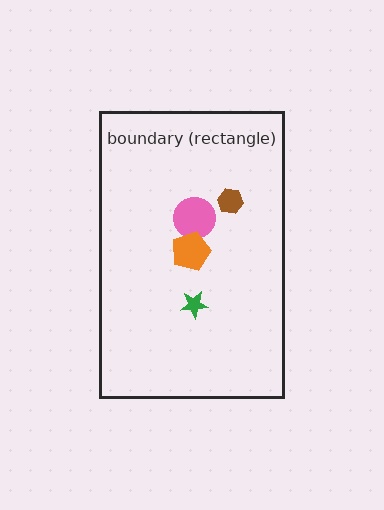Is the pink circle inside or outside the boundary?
Inside.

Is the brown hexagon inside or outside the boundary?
Inside.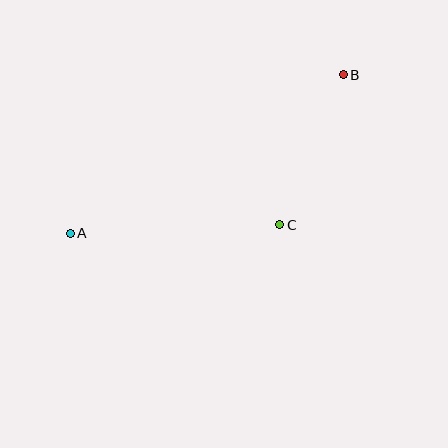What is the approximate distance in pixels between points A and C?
The distance between A and C is approximately 210 pixels.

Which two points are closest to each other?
Points B and C are closest to each other.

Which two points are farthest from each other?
Points A and B are farthest from each other.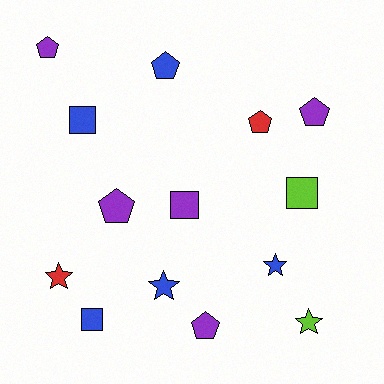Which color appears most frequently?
Purple, with 5 objects.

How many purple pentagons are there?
There are 4 purple pentagons.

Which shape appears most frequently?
Pentagon, with 6 objects.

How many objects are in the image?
There are 14 objects.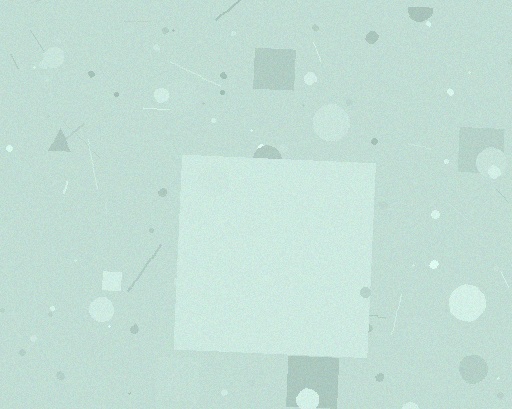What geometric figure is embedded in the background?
A square is embedded in the background.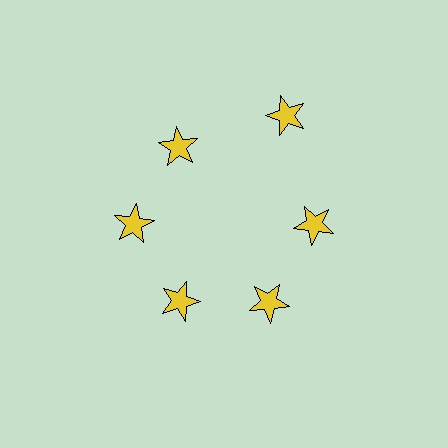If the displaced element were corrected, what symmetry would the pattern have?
It would have 6-fold rotational symmetry — the pattern would map onto itself every 60 degrees.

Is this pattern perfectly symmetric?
No. The 6 yellow stars are arranged in a ring, but one element near the 1 o'clock position is pushed outward from the center, breaking the 6-fold rotational symmetry.